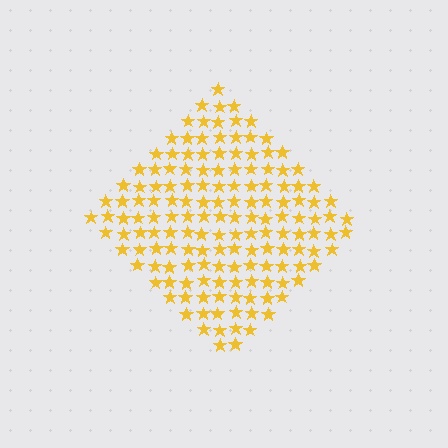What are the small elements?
The small elements are stars.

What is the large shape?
The large shape is a diamond.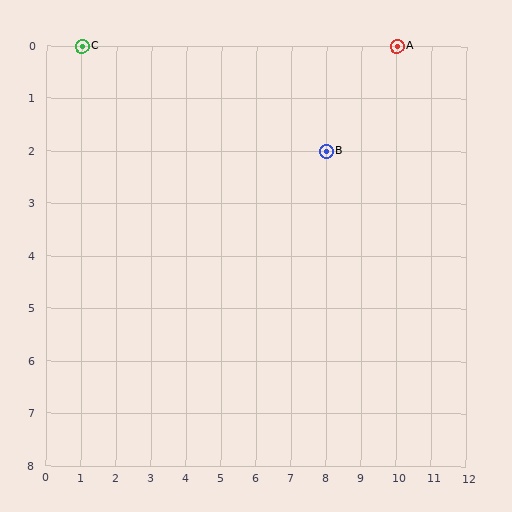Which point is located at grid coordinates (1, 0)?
Point C is at (1, 0).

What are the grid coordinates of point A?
Point A is at grid coordinates (10, 0).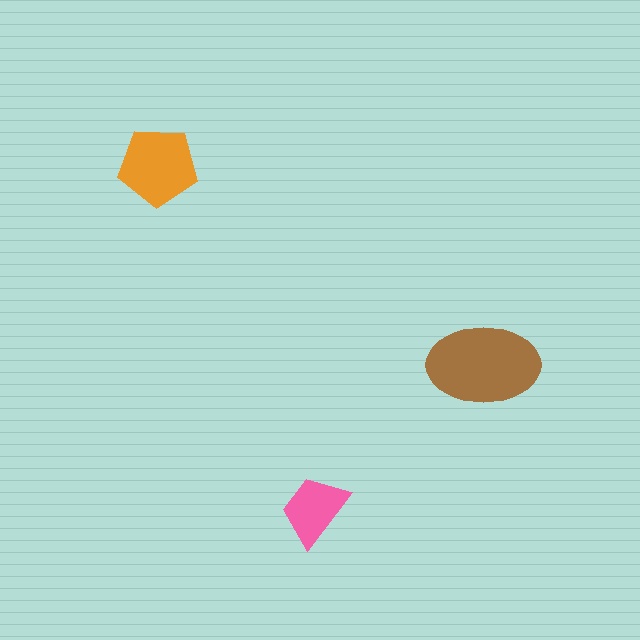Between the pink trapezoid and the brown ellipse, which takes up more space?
The brown ellipse.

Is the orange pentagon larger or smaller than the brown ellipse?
Smaller.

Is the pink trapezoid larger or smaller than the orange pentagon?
Smaller.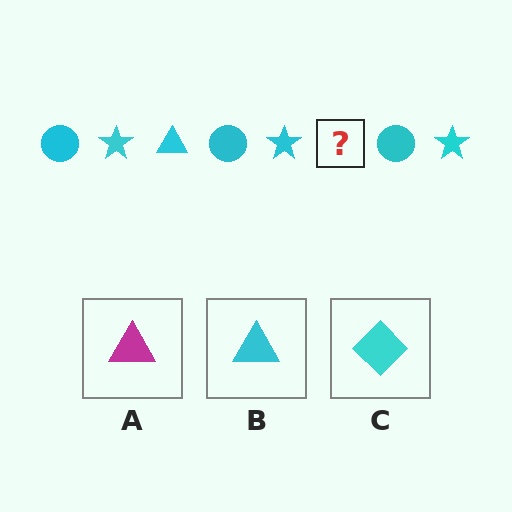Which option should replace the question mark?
Option B.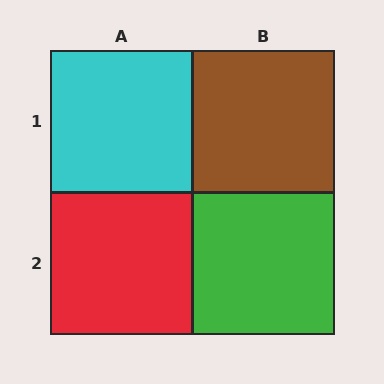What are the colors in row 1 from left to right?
Cyan, brown.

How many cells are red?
1 cell is red.